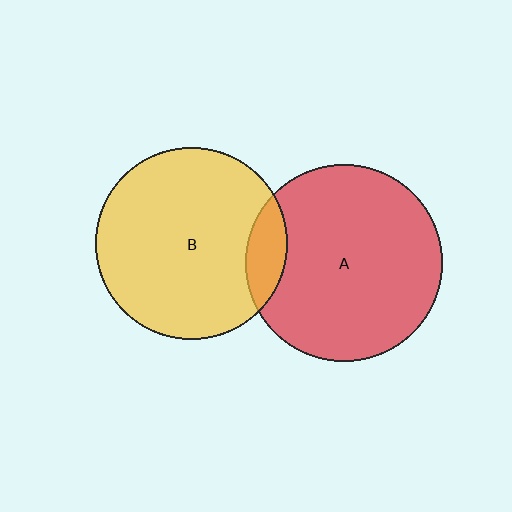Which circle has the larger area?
Circle A (red).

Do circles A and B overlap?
Yes.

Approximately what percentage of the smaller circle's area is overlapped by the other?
Approximately 10%.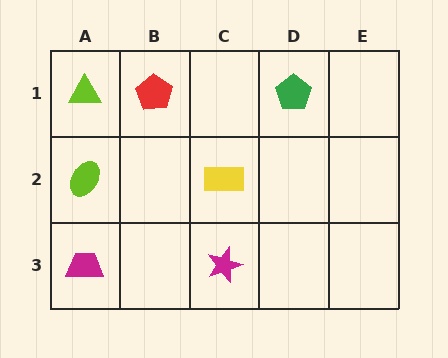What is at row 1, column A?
A lime triangle.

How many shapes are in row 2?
2 shapes.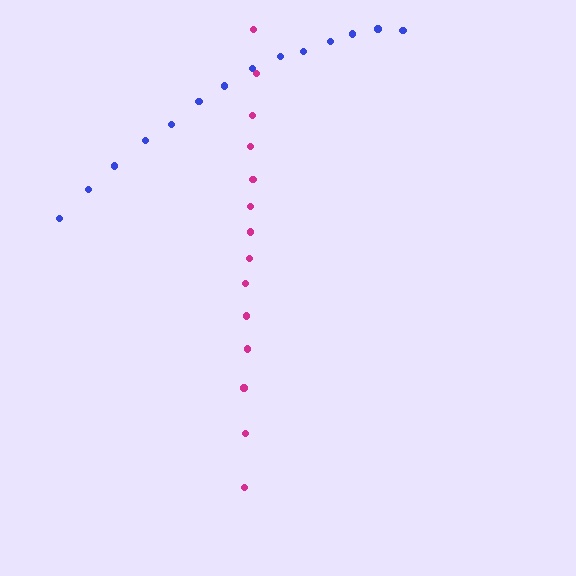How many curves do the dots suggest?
There are 2 distinct paths.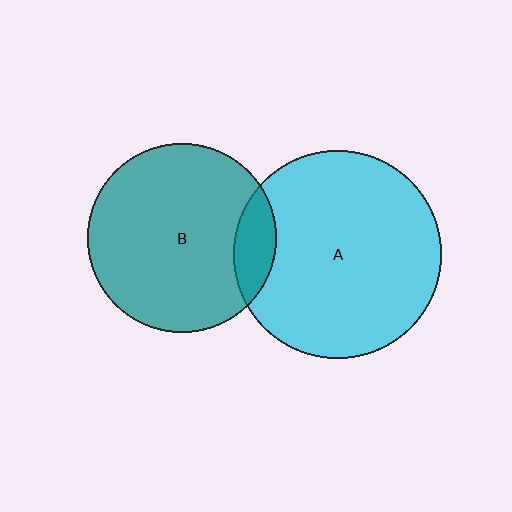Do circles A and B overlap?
Yes.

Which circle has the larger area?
Circle A (cyan).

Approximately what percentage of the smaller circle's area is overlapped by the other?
Approximately 10%.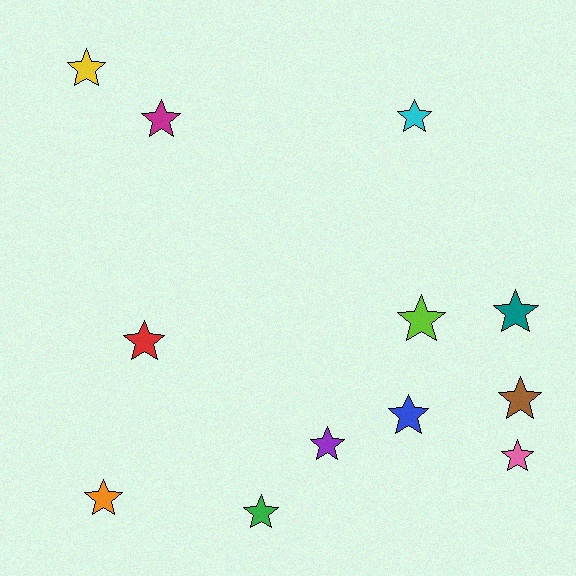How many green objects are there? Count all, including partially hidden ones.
There is 1 green object.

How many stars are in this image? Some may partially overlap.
There are 12 stars.